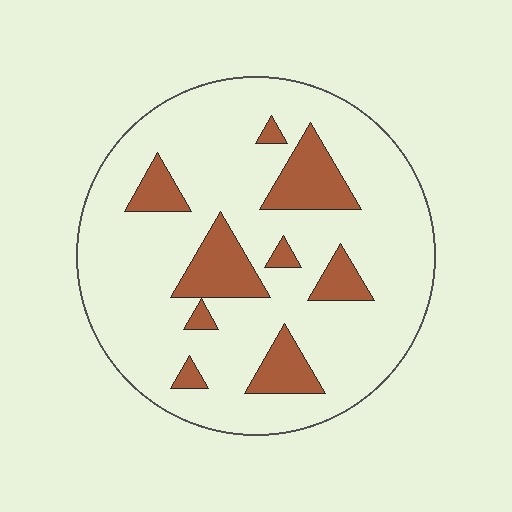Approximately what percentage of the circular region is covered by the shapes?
Approximately 20%.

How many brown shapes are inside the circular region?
9.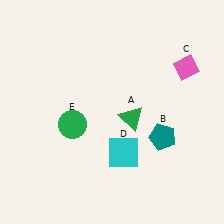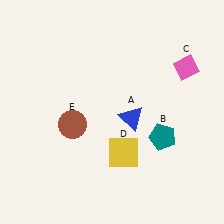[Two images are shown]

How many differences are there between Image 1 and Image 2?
There are 3 differences between the two images.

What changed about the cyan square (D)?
In Image 1, D is cyan. In Image 2, it changed to yellow.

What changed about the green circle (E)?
In Image 1, E is green. In Image 2, it changed to brown.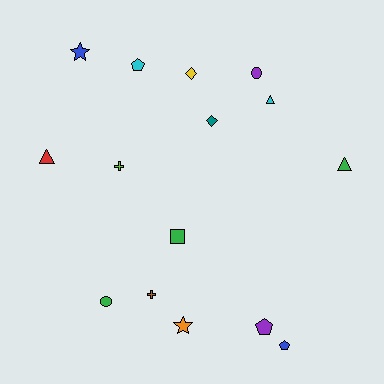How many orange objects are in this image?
There is 1 orange object.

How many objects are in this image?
There are 15 objects.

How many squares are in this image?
There is 1 square.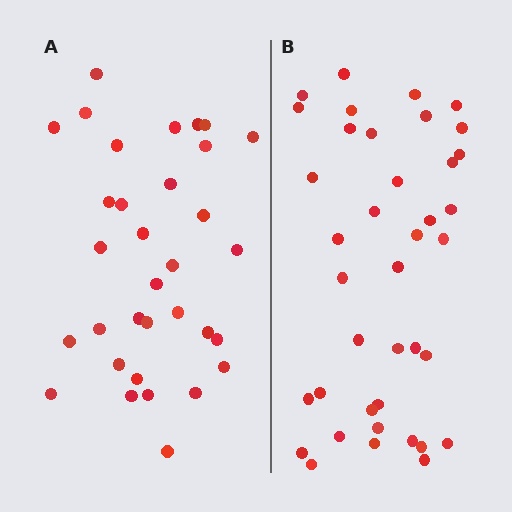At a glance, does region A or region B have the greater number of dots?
Region B (the right region) has more dots.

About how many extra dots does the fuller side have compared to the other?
Region B has about 6 more dots than region A.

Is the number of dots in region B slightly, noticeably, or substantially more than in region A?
Region B has only slightly more — the two regions are fairly close. The ratio is roughly 1.2 to 1.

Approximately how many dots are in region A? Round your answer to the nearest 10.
About 30 dots. (The exact count is 33, which rounds to 30.)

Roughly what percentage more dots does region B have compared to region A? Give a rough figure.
About 20% more.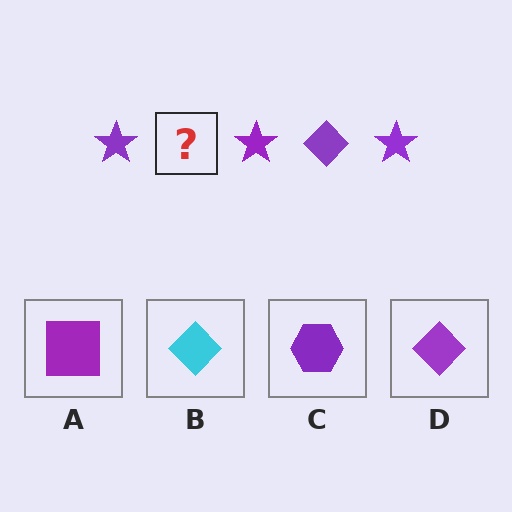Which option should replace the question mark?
Option D.